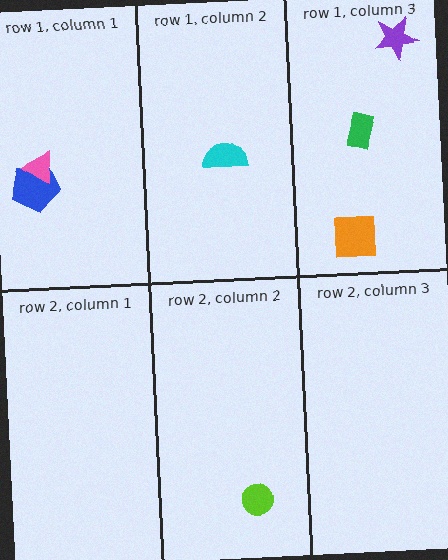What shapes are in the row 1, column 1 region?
The blue pentagon, the pink triangle.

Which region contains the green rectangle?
The row 1, column 3 region.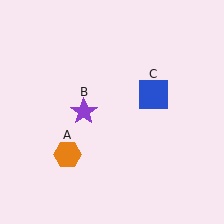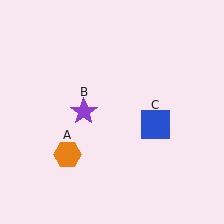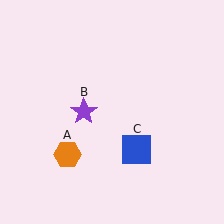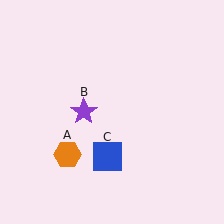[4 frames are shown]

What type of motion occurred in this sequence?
The blue square (object C) rotated clockwise around the center of the scene.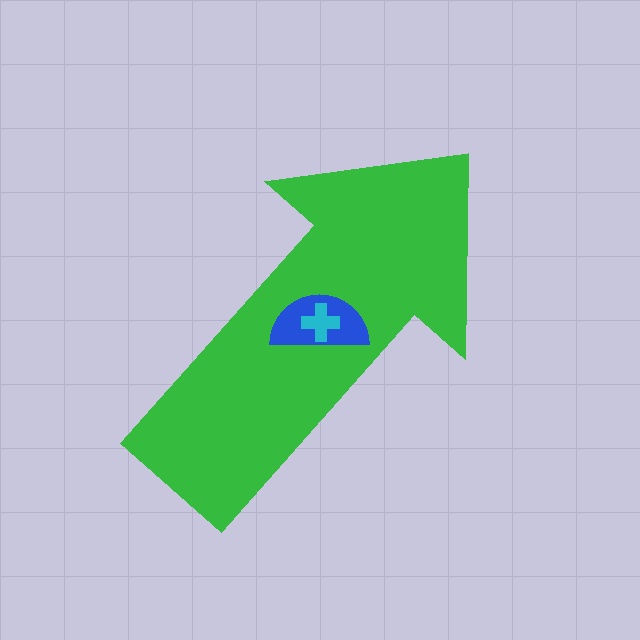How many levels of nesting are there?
3.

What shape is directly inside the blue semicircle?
The cyan cross.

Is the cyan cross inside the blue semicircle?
Yes.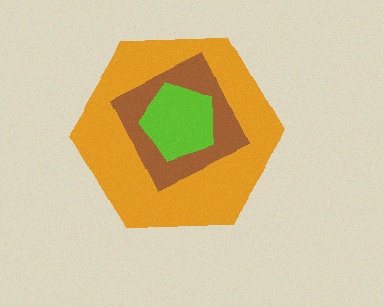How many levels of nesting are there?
3.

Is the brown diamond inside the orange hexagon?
Yes.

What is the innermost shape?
The lime pentagon.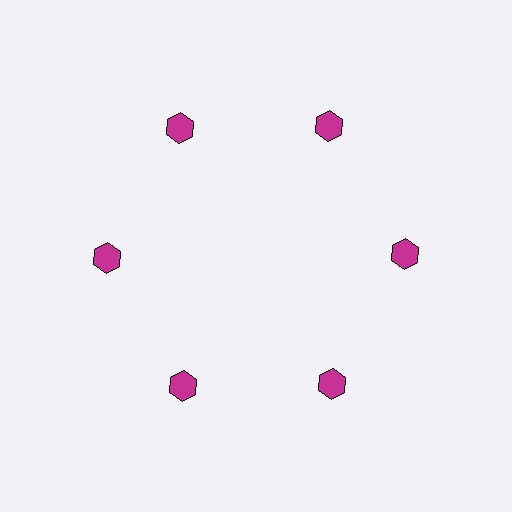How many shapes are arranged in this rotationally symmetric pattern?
There are 6 shapes, arranged in 6 groups of 1.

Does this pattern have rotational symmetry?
Yes, this pattern has 6-fold rotational symmetry. It looks the same after rotating 60 degrees around the center.